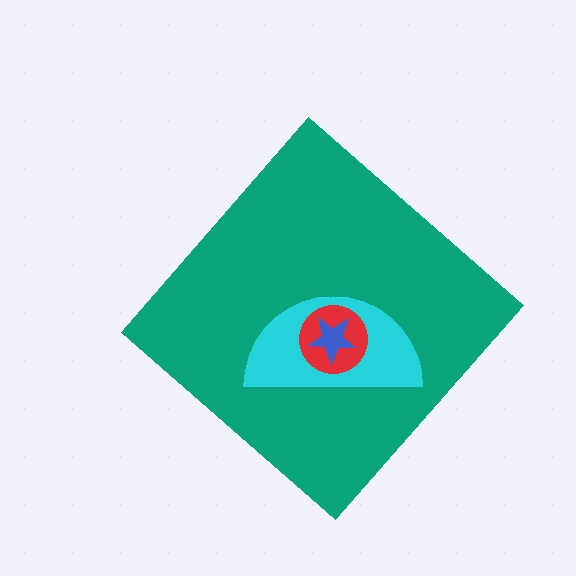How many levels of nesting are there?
4.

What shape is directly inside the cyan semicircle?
The red circle.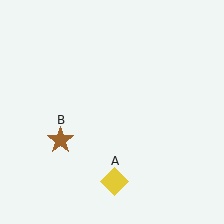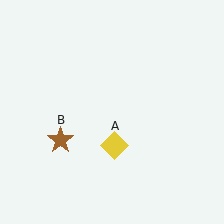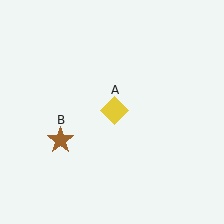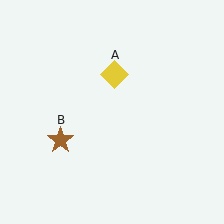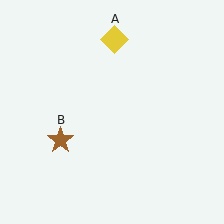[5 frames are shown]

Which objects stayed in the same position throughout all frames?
Brown star (object B) remained stationary.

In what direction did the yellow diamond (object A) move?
The yellow diamond (object A) moved up.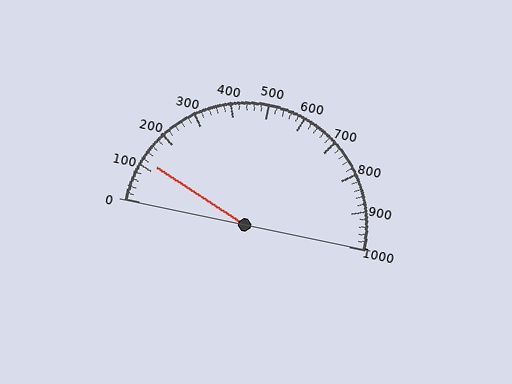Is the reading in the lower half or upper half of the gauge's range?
The reading is in the lower half of the range (0 to 1000).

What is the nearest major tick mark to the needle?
The nearest major tick mark is 100.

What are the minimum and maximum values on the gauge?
The gauge ranges from 0 to 1000.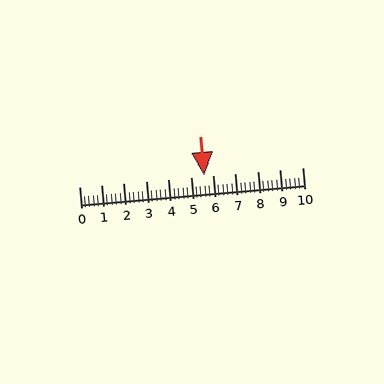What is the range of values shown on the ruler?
The ruler shows values from 0 to 10.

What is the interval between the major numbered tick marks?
The major tick marks are spaced 1 units apart.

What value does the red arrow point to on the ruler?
The red arrow points to approximately 5.6.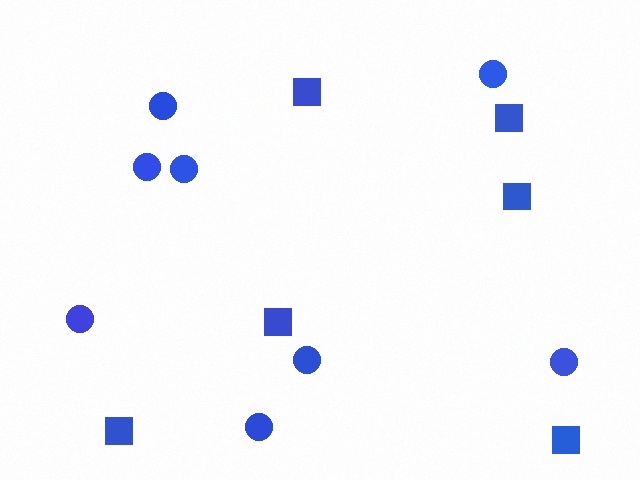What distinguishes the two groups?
There are 2 groups: one group of circles (8) and one group of squares (6).